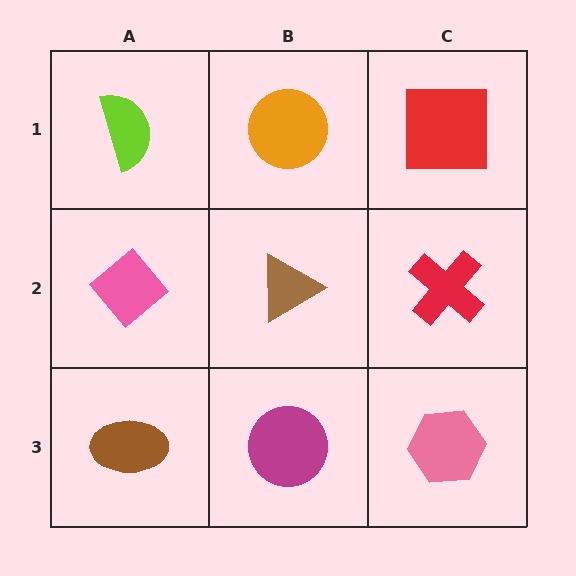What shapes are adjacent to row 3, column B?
A brown triangle (row 2, column B), a brown ellipse (row 3, column A), a pink hexagon (row 3, column C).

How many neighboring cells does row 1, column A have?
2.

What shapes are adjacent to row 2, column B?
An orange circle (row 1, column B), a magenta circle (row 3, column B), a pink diamond (row 2, column A), a red cross (row 2, column C).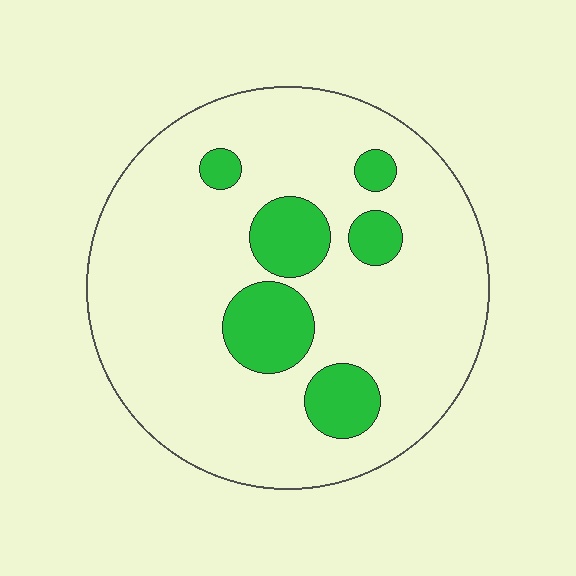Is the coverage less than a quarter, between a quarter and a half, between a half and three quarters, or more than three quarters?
Less than a quarter.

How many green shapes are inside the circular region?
6.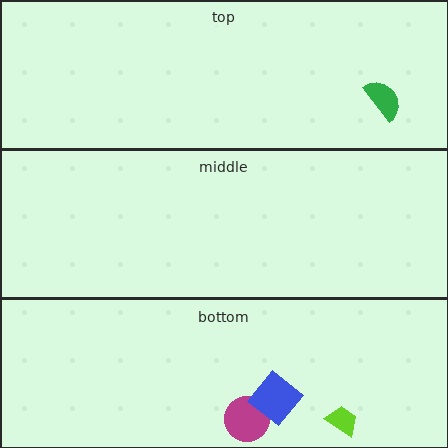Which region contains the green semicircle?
The top region.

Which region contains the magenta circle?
The bottom region.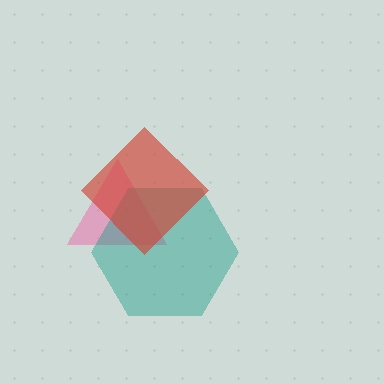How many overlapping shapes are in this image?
There are 3 overlapping shapes in the image.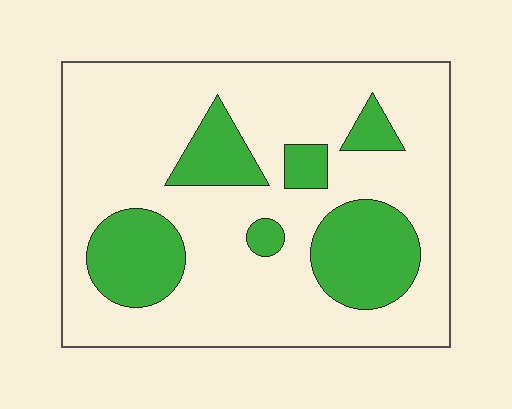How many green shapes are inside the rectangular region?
6.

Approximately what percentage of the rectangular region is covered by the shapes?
Approximately 25%.